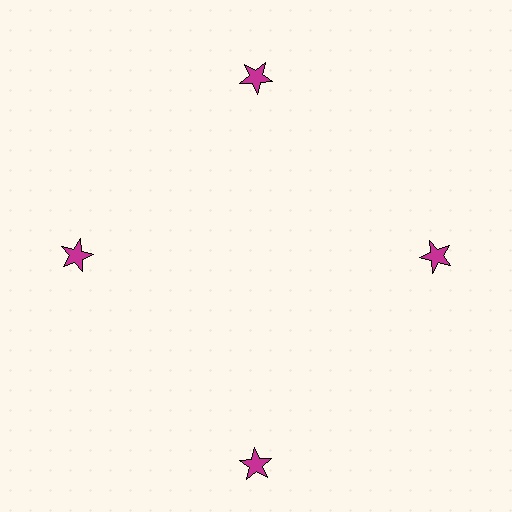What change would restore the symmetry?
The symmetry would be restored by moving it inward, back onto the ring so that all 4 stars sit at equal angles and equal distance from the center.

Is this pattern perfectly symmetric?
No. The 4 magenta stars are arranged in a ring, but one element near the 6 o'clock position is pushed outward from the center, breaking the 4-fold rotational symmetry.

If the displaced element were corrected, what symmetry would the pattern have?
It would have 4-fold rotational symmetry — the pattern would map onto itself every 90 degrees.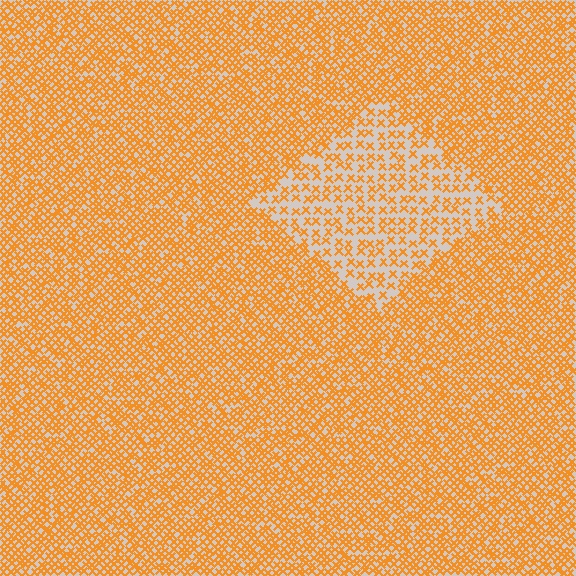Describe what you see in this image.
The image contains small orange elements arranged at two different densities. A diamond-shaped region is visible where the elements are less densely packed than the surrounding area.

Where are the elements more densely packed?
The elements are more densely packed outside the diamond boundary.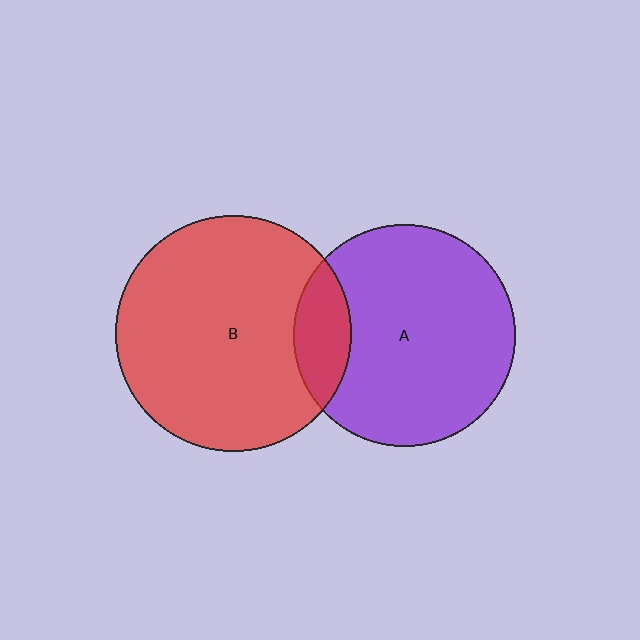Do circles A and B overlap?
Yes.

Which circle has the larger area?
Circle B (red).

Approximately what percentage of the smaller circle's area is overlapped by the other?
Approximately 15%.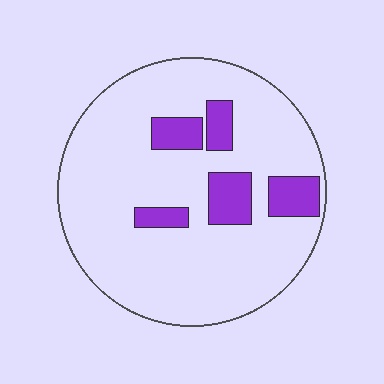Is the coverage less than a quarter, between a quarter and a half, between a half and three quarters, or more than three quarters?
Less than a quarter.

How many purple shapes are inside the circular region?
5.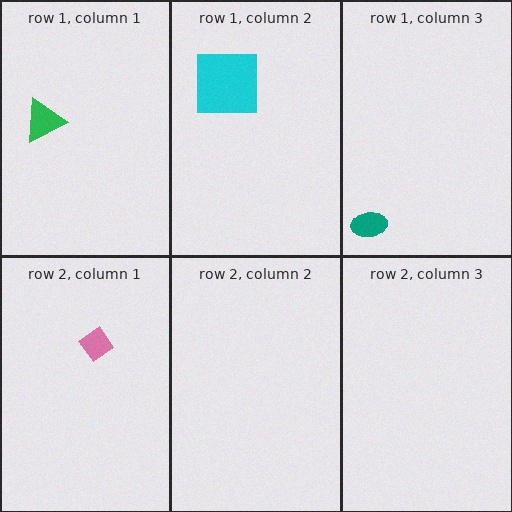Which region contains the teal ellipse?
The row 1, column 3 region.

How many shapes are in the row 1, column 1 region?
1.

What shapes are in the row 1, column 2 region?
The cyan square.